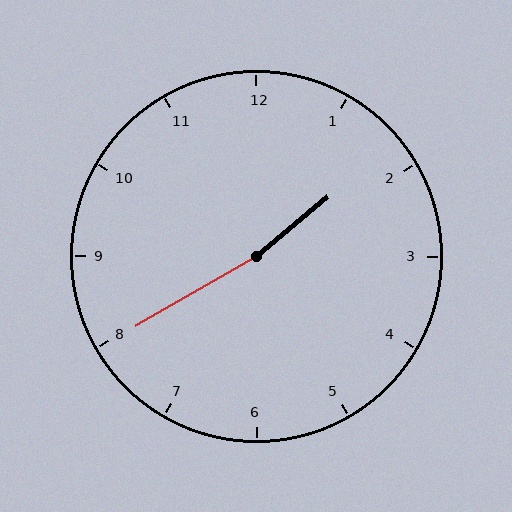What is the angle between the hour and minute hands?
Approximately 170 degrees.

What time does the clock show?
1:40.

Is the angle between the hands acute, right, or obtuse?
It is obtuse.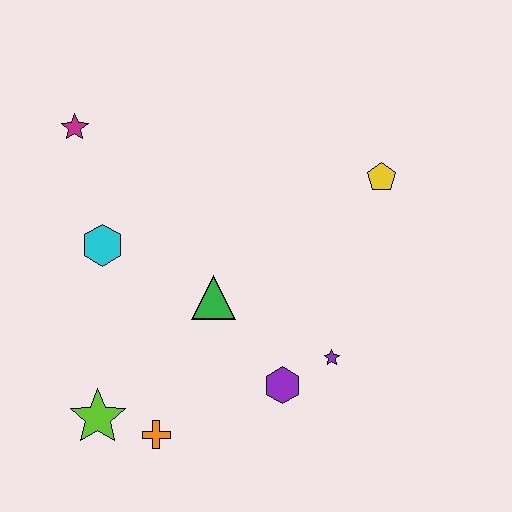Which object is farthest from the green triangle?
The magenta star is farthest from the green triangle.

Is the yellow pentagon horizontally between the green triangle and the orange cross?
No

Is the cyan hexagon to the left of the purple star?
Yes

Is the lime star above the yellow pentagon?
No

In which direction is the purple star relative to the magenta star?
The purple star is to the right of the magenta star.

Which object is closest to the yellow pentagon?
The purple star is closest to the yellow pentagon.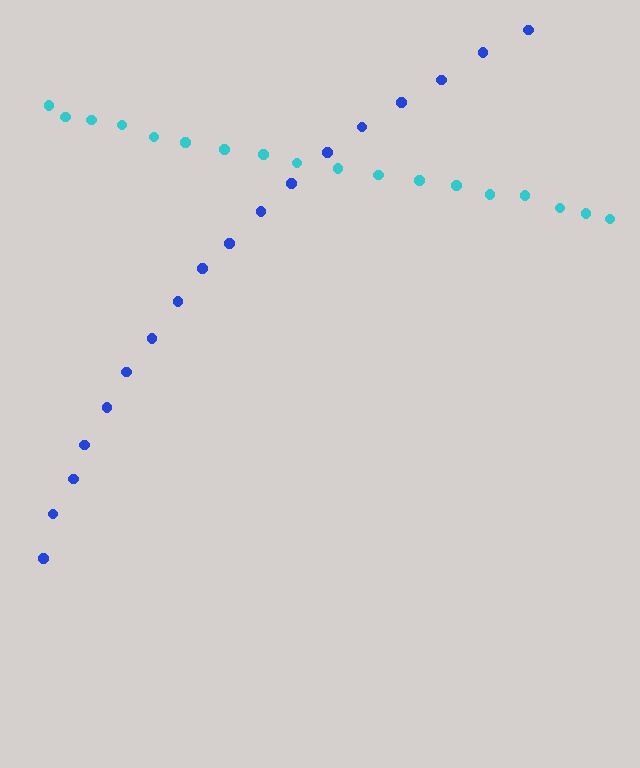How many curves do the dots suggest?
There are 2 distinct paths.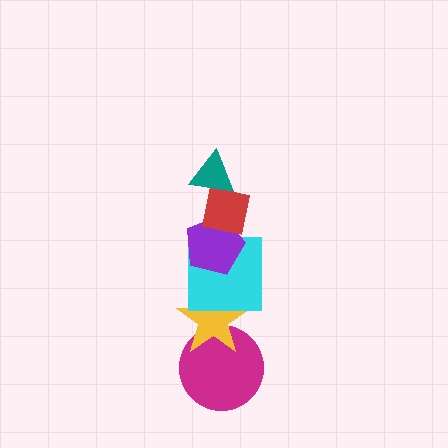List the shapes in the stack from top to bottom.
From top to bottom: the teal triangle, the red square, the purple pentagon, the cyan square, the yellow star, the magenta circle.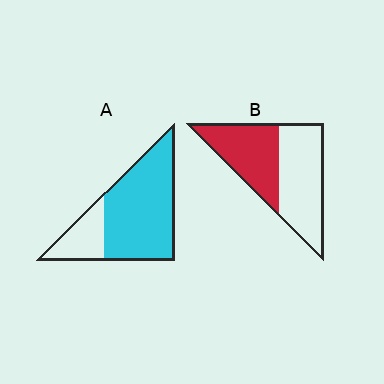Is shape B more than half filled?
No.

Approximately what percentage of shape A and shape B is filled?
A is approximately 75% and B is approximately 45%.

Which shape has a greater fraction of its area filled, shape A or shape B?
Shape A.